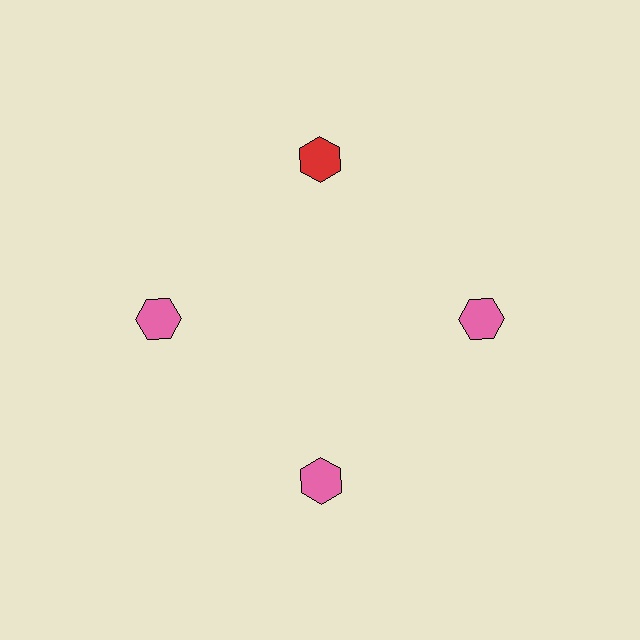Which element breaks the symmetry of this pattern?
The red hexagon at roughly the 12 o'clock position breaks the symmetry. All other shapes are pink hexagons.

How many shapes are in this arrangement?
There are 4 shapes arranged in a ring pattern.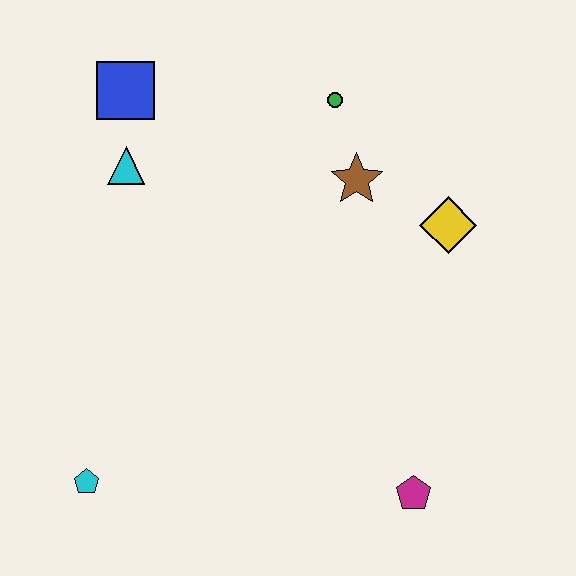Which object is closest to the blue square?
The cyan triangle is closest to the blue square.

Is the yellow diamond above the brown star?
No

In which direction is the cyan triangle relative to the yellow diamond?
The cyan triangle is to the left of the yellow diamond.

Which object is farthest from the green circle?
The cyan pentagon is farthest from the green circle.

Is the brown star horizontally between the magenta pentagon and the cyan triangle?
Yes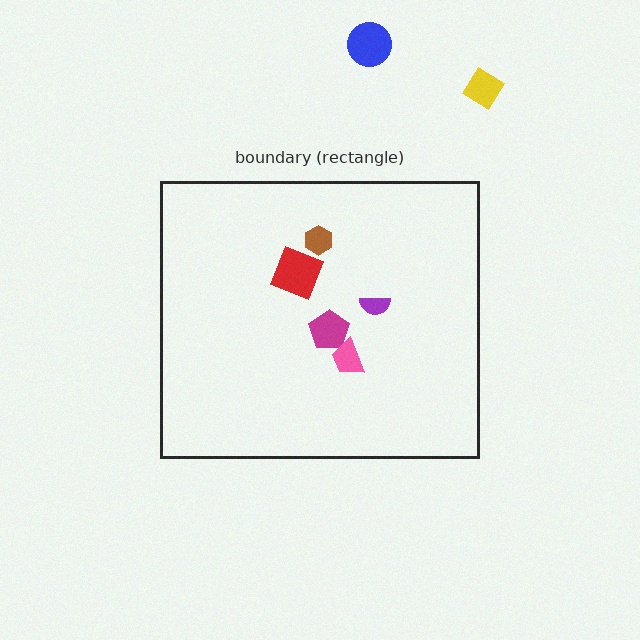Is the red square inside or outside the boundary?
Inside.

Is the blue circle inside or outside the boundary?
Outside.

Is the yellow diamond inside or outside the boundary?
Outside.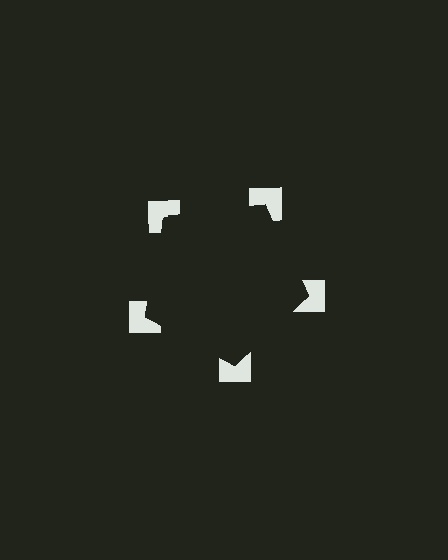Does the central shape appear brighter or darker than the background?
It typically appears slightly darker than the background, even though no actual brightness change is drawn.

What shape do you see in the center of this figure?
An illusory pentagon — its edges are inferred from the aligned wedge cuts in the notched squares, not physically drawn.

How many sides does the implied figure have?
5 sides.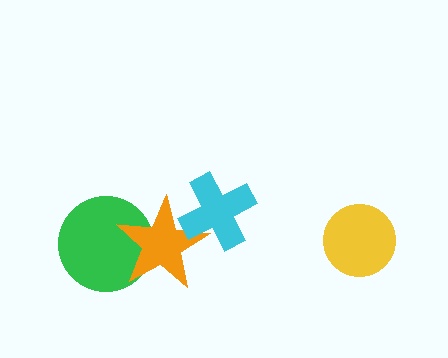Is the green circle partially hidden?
Yes, it is partially covered by another shape.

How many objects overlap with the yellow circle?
0 objects overlap with the yellow circle.